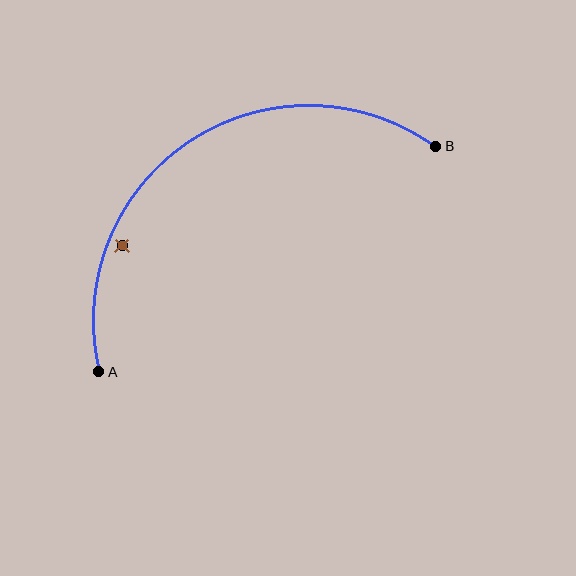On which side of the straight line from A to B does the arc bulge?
The arc bulges above and to the left of the straight line connecting A and B.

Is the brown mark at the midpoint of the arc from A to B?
No — the brown mark does not lie on the arc at all. It sits slightly inside the curve.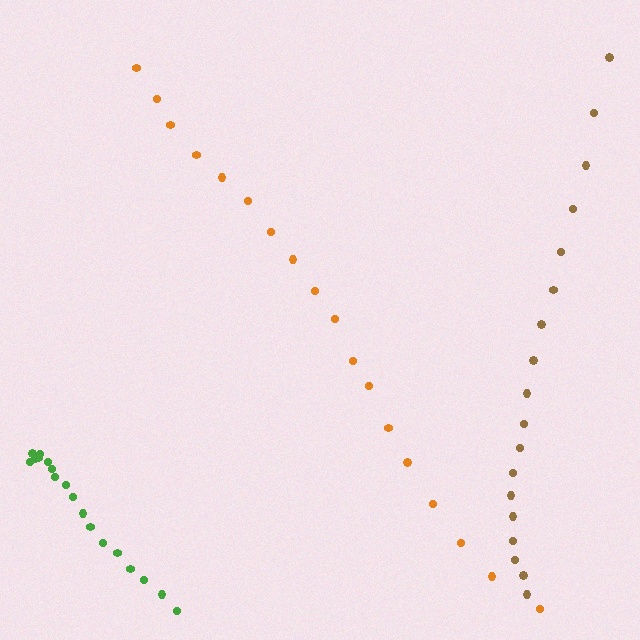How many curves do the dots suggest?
There are 3 distinct paths.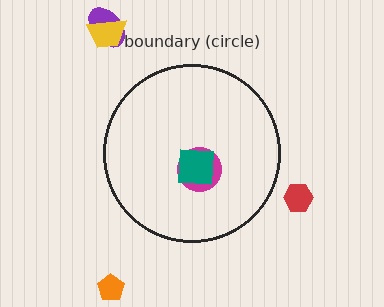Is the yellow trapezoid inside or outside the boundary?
Outside.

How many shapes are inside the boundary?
2 inside, 4 outside.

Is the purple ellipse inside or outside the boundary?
Outside.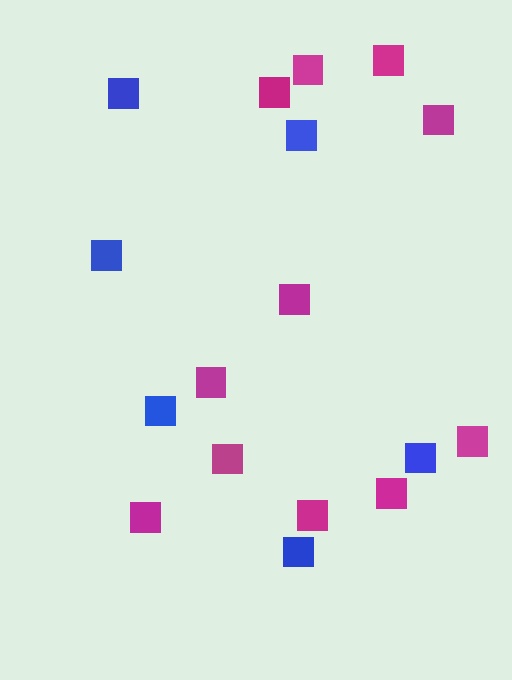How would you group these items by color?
There are 2 groups: one group of blue squares (6) and one group of magenta squares (11).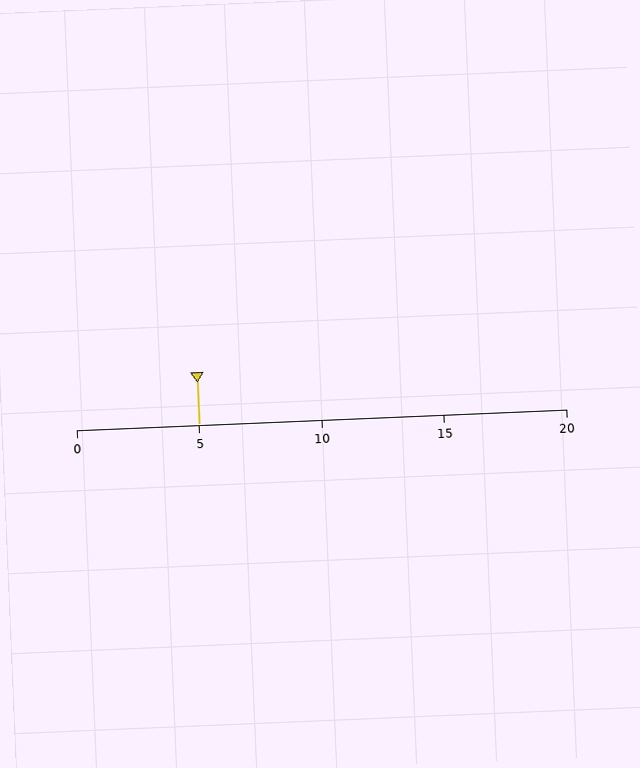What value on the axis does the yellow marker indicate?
The marker indicates approximately 5.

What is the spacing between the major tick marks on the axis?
The major ticks are spaced 5 apart.